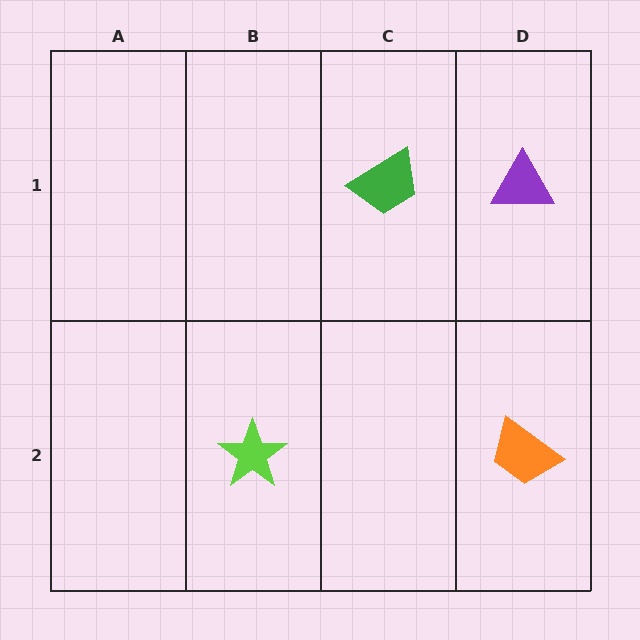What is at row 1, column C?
A green trapezoid.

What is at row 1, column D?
A purple triangle.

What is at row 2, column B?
A lime star.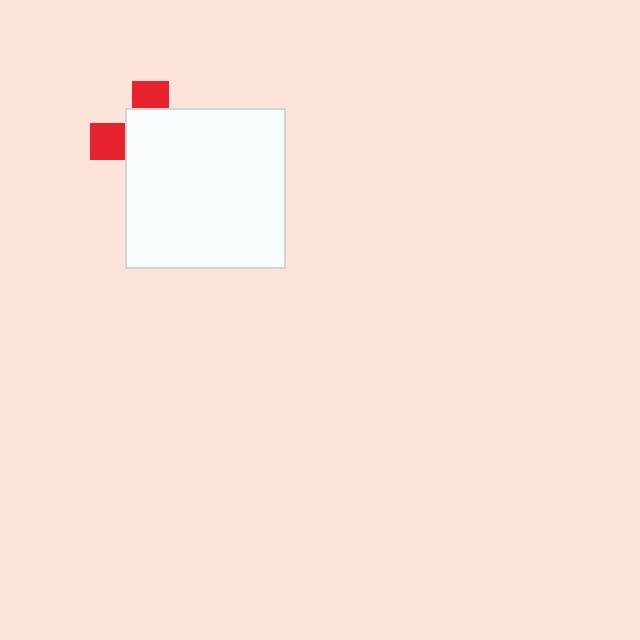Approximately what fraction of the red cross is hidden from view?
Roughly 70% of the red cross is hidden behind the white square.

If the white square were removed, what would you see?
You would see the complete red cross.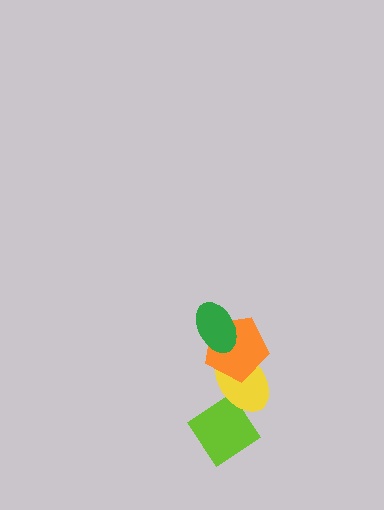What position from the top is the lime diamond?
The lime diamond is 4th from the top.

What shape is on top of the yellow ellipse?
The orange pentagon is on top of the yellow ellipse.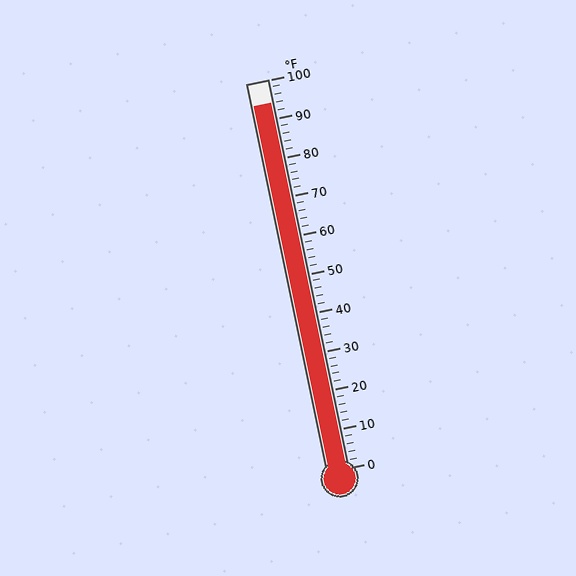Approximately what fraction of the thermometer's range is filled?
The thermometer is filled to approximately 95% of its range.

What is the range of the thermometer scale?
The thermometer scale ranges from 0°F to 100°F.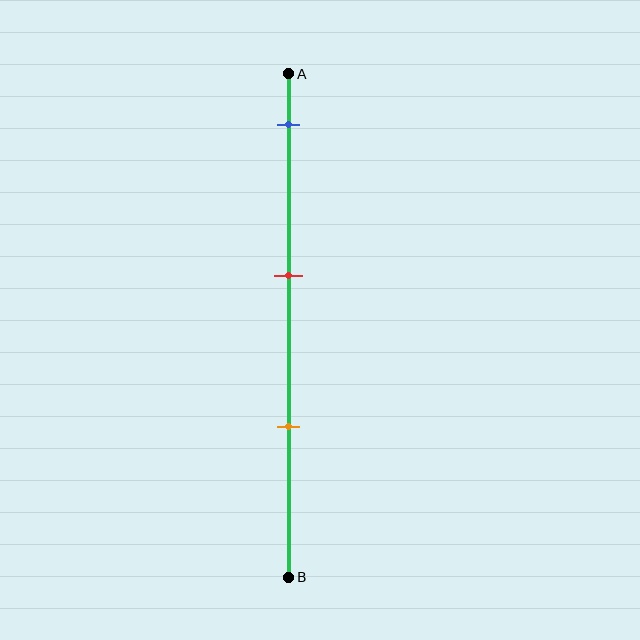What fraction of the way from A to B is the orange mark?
The orange mark is approximately 70% (0.7) of the way from A to B.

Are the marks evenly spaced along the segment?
Yes, the marks are approximately evenly spaced.